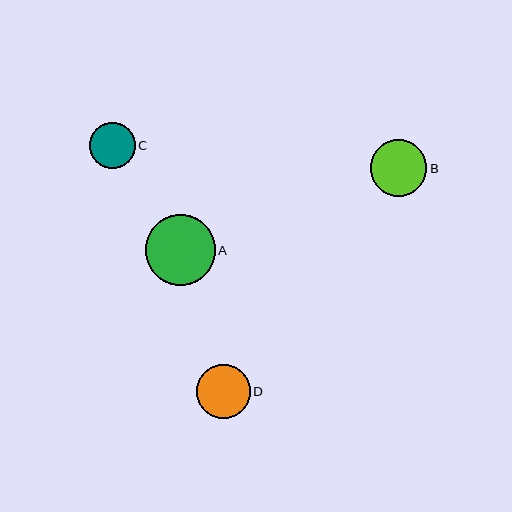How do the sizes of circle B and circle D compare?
Circle B and circle D are approximately the same size.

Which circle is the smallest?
Circle C is the smallest with a size of approximately 46 pixels.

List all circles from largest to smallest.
From largest to smallest: A, B, D, C.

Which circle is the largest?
Circle A is the largest with a size of approximately 70 pixels.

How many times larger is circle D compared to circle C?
Circle D is approximately 1.2 times the size of circle C.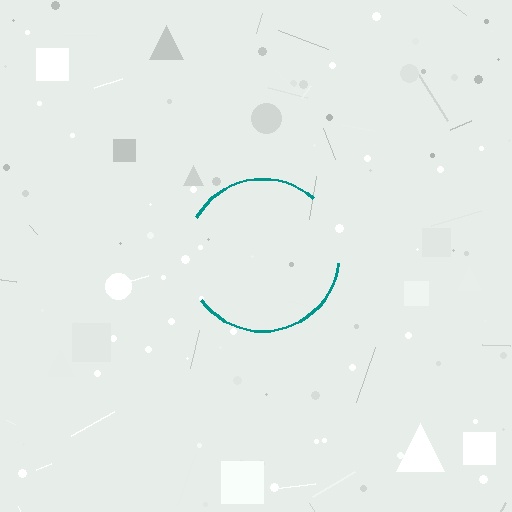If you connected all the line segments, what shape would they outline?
They would outline a circle.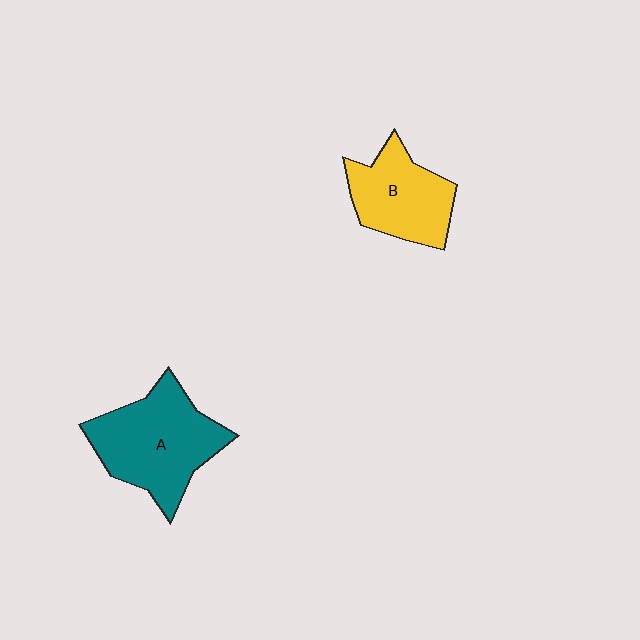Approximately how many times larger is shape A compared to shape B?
Approximately 1.4 times.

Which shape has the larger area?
Shape A (teal).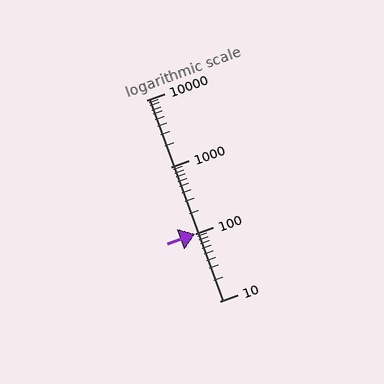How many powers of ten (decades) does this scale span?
The scale spans 3 decades, from 10 to 10000.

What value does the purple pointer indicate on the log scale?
The pointer indicates approximately 100.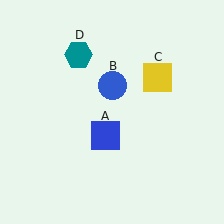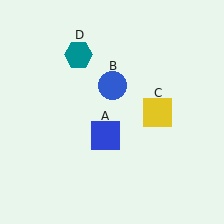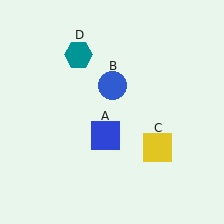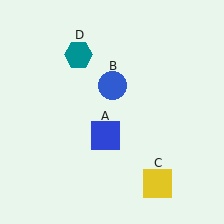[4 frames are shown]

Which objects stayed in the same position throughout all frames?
Blue square (object A) and blue circle (object B) and teal hexagon (object D) remained stationary.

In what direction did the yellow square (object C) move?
The yellow square (object C) moved down.